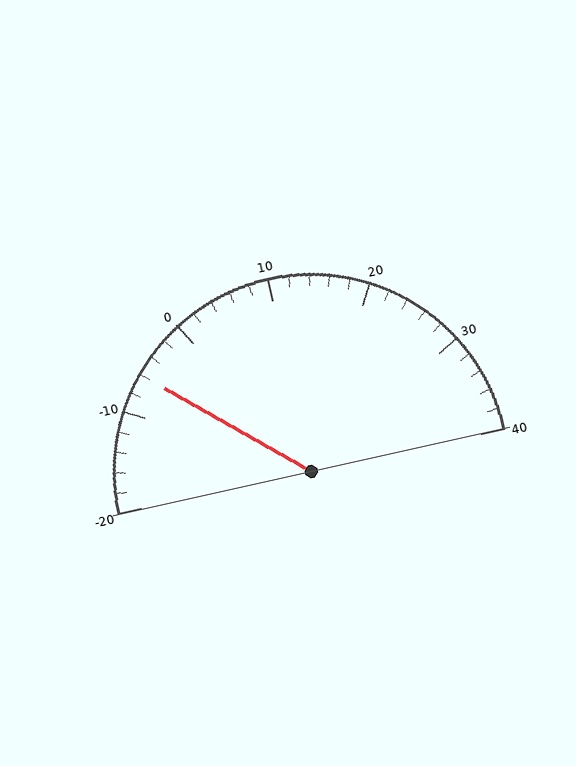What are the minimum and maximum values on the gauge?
The gauge ranges from -20 to 40.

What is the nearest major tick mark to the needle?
The nearest major tick mark is -10.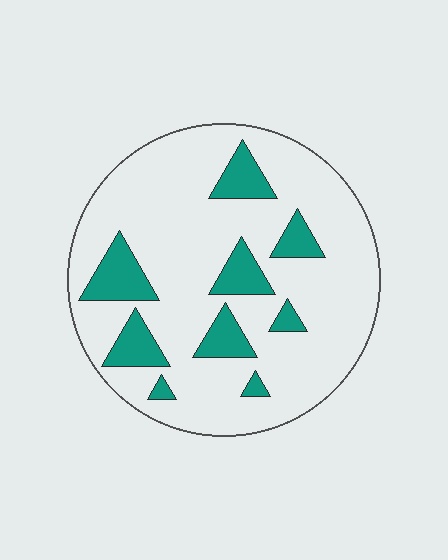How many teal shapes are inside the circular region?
9.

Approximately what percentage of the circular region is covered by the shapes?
Approximately 20%.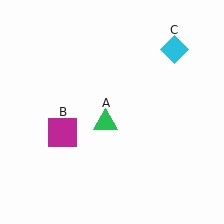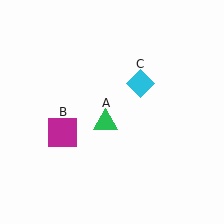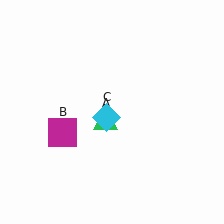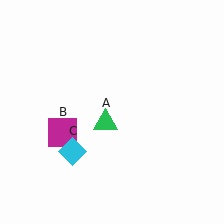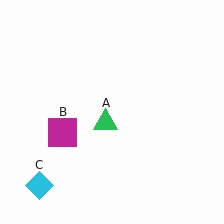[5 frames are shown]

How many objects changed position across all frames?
1 object changed position: cyan diamond (object C).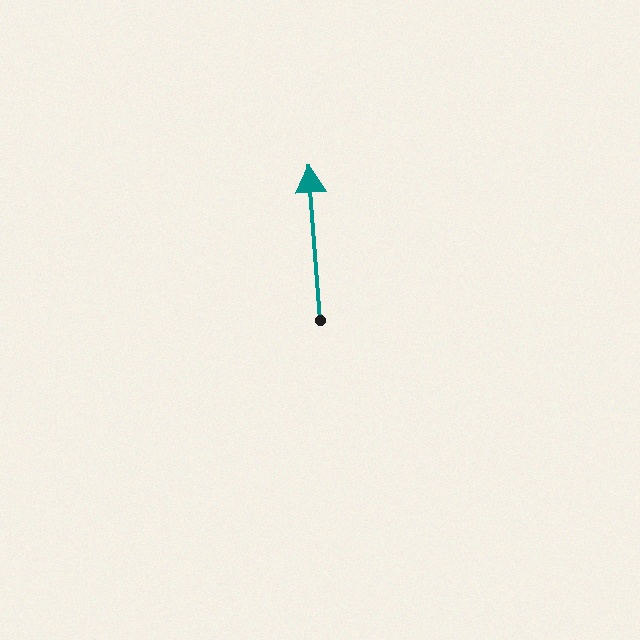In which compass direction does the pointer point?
North.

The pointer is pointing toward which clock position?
Roughly 12 o'clock.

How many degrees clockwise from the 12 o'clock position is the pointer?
Approximately 356 degrees.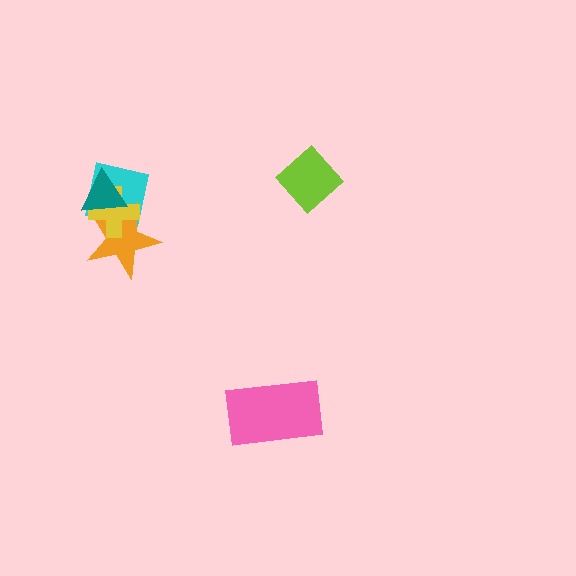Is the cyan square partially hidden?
Yes, it is partially covered by another shape.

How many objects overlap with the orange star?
3 objects overlap with the orange star.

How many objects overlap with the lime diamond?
0 objects overlap with the lime diamond.